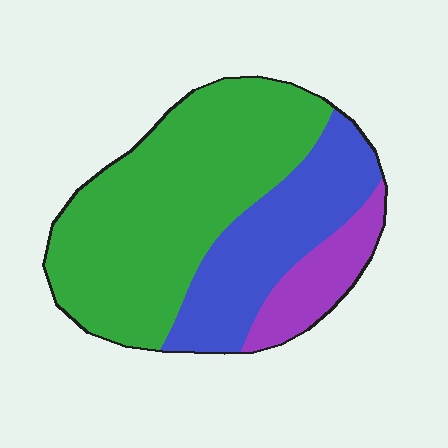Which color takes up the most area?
Green, at roughly 60%.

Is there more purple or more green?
Green.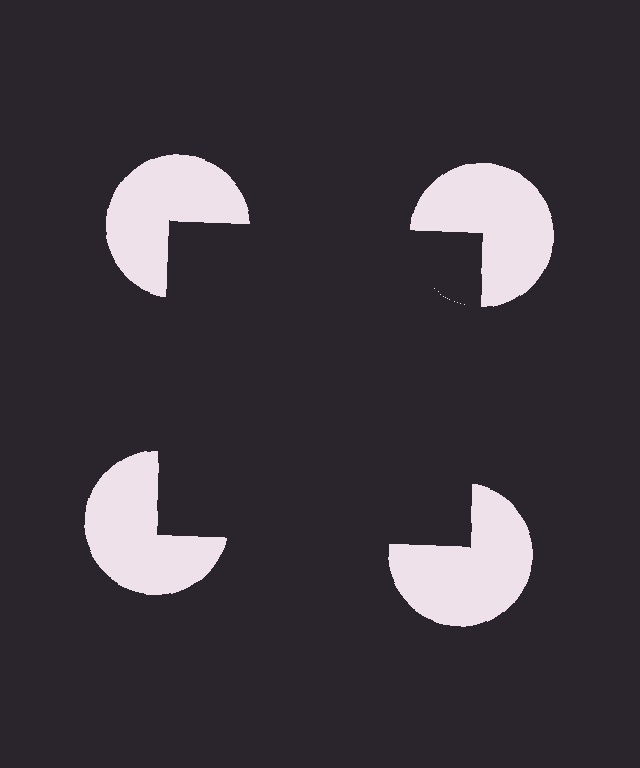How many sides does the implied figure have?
4 sides.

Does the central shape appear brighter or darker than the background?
It typically appears slightly darker than the background, even though no actual brightness change is drawn.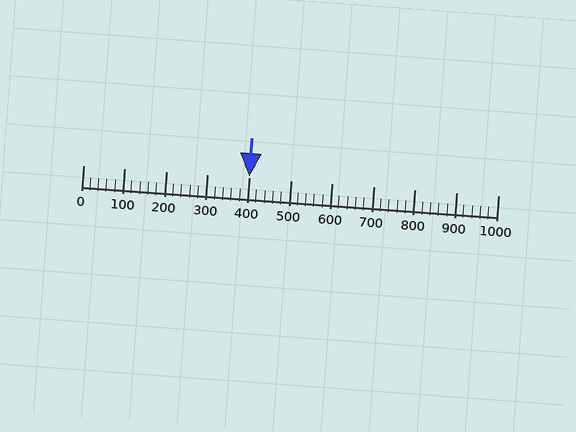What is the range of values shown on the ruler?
The ruler shows values from 0 to 1000.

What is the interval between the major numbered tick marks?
The major tick marks are spaced 100 units apart.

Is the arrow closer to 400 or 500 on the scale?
The arrow is closer to 400.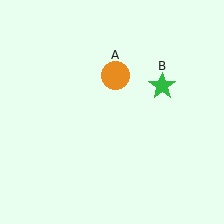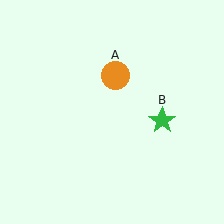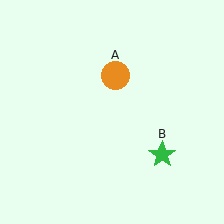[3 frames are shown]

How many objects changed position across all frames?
1 object changed position: green star (object B).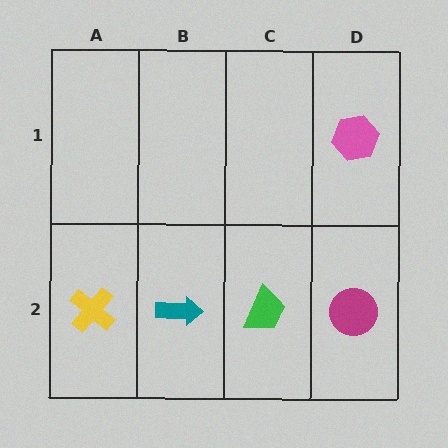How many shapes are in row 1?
1 shape.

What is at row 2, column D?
A magenta circle.